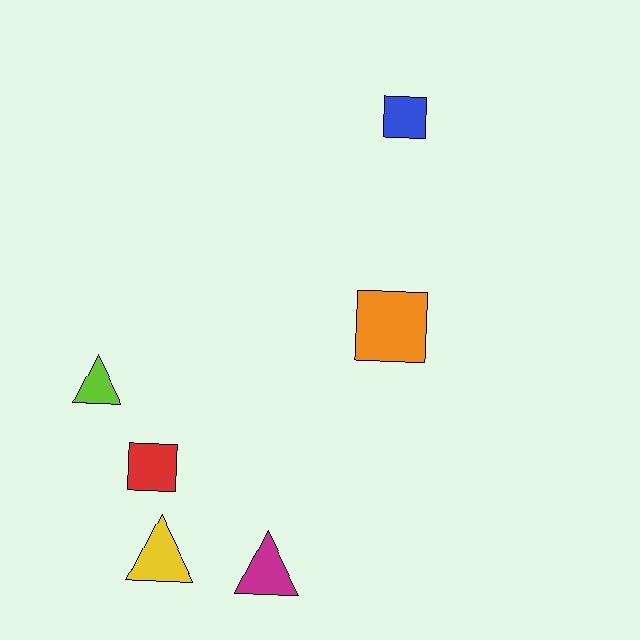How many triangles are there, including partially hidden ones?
There are 3 triangles.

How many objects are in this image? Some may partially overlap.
There are 6 objects.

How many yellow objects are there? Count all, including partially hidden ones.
There is 1 yellow object.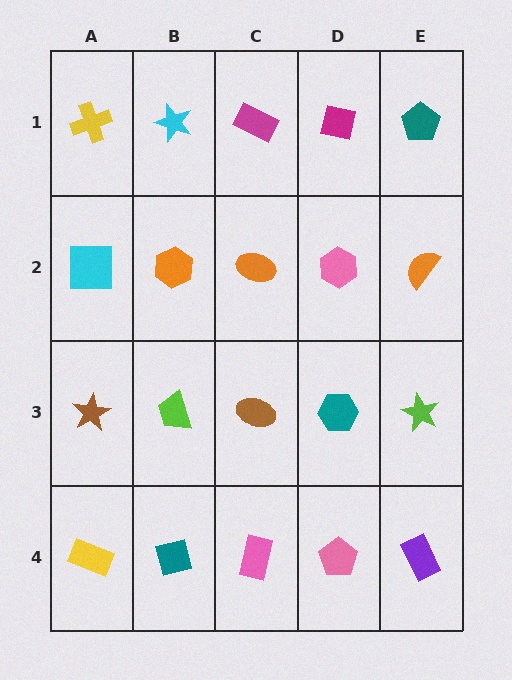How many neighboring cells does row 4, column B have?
3.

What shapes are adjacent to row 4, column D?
A teal hexagon (row 3, column D), a pink rectangle (row 4, column C), a purple rectangle (row 4, column E).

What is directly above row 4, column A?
A brown star.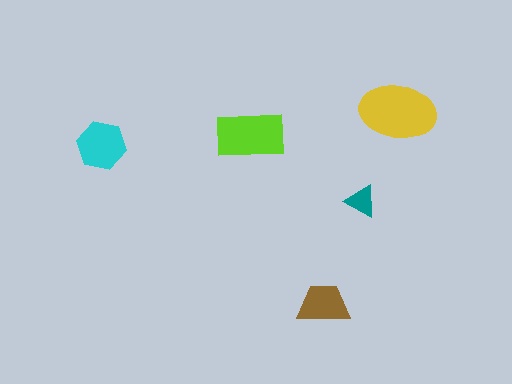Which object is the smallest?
The teal triangle.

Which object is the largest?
The yellow ellipse.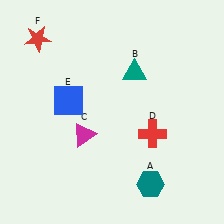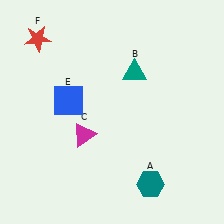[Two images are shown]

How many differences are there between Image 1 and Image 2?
There is 1 difference between the two images.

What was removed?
The red cross (D) was removed in Image 2.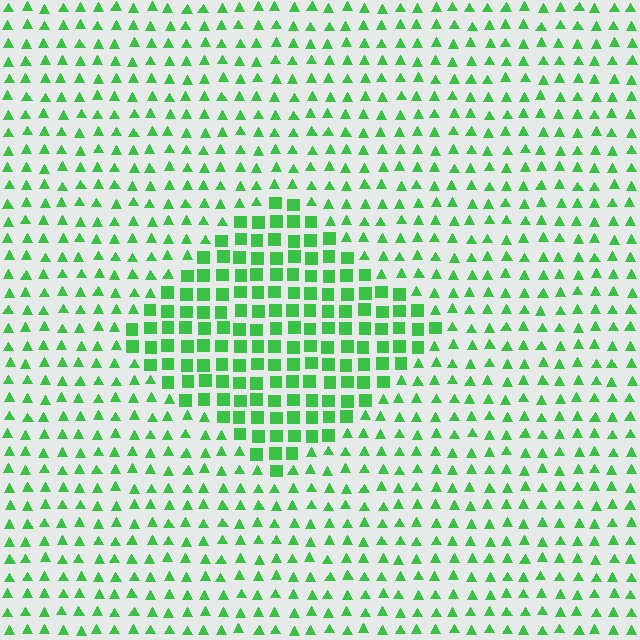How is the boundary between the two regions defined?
The boundary is defined by a change in element shape: squares inside vs. triangles outside. All elements share the same color and spacing.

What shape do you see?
I see a diamond.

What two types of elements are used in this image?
The image uses squares inside the diamond region and triangles outside it.